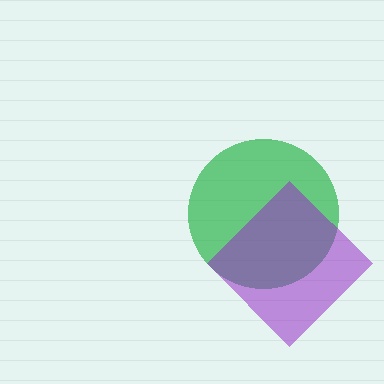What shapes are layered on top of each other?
The layered shapes are: a green circle, a purple diamond.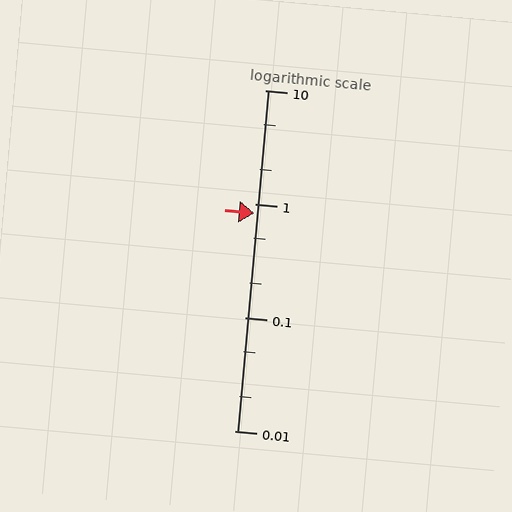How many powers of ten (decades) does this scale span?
The scale spans 3 decades, from 0.01 to 10.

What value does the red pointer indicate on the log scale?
The pointer indicates approximately 0.83.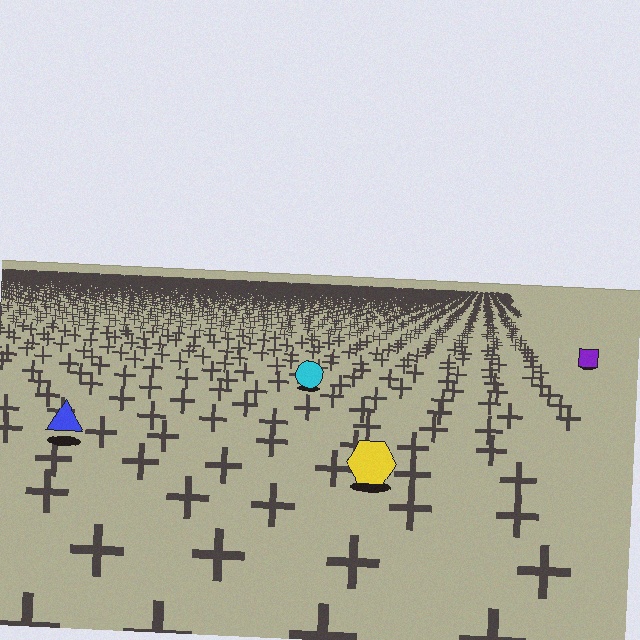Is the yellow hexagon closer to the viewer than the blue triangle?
Yes. The yellow hexagon is closer — you can tell from the texture gradient: the ground texture is coarser near it.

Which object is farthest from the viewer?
The purple square is farthest from the viewer. It appears smaller and the ground texture around it is denser.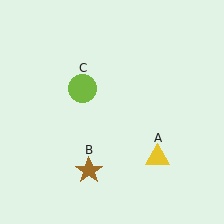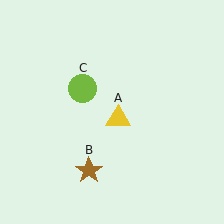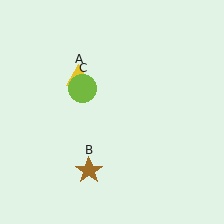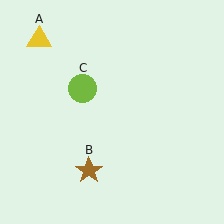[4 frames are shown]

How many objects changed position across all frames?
1 object changed position: yellow triangle (object A).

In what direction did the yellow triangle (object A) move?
The yellow triangle (object A) moved up and to the left.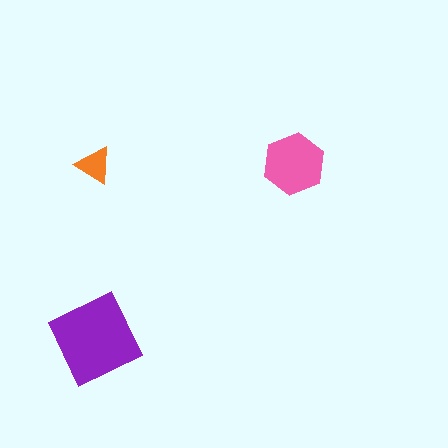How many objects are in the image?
There are 3 objects in the image.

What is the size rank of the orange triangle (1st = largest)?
3rd.